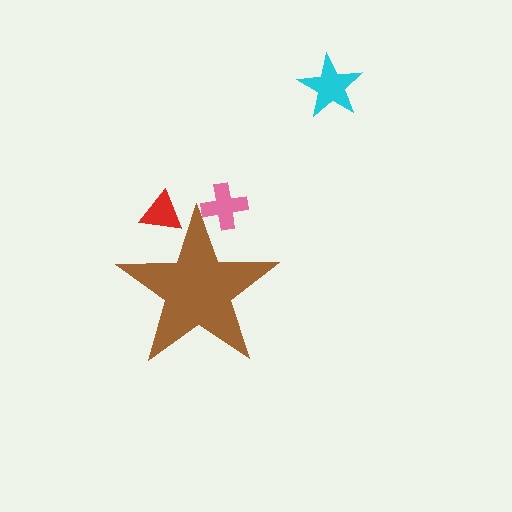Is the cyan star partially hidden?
No, the cyan star is fully visible.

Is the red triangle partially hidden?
Yes, the red triangle is partially hidden behind the brown star.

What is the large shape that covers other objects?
A brown star.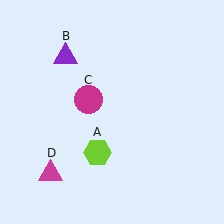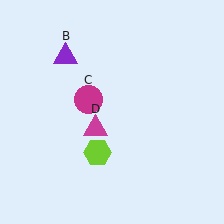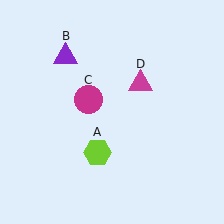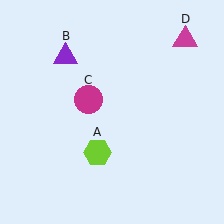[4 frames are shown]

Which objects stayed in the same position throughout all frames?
Lime hexagon (object A) and purple triangle (object B) and magenta circle (object C) remained stationary.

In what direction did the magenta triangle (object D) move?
The magenta triangle (object D) moved up and to the right.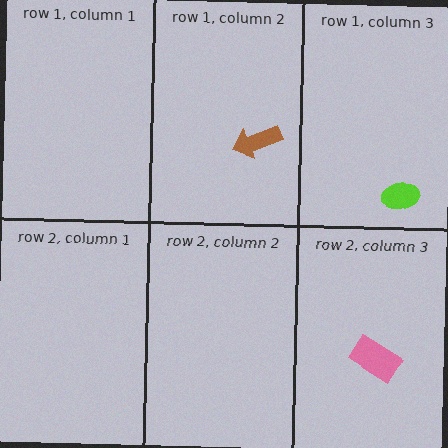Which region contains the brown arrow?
The row 1, column 2 region.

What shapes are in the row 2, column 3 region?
The pink rectangle.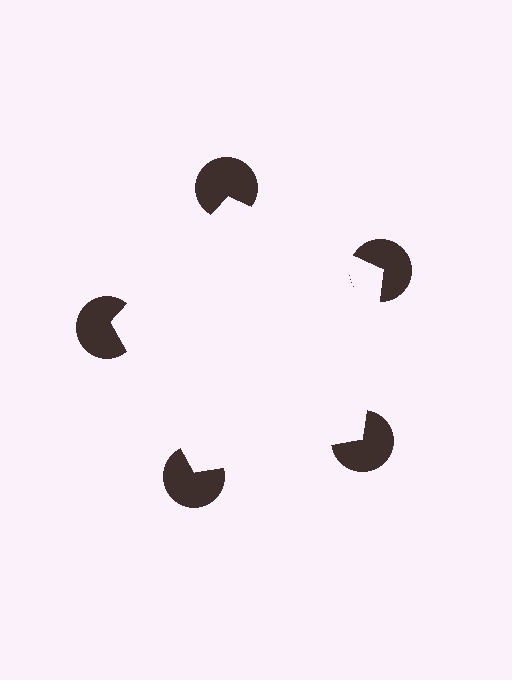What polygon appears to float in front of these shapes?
An illusory pentagon — its edges are inferred from the aligned wedge cuts in the pac-man discs, not physically drawn.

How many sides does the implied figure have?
5 sides.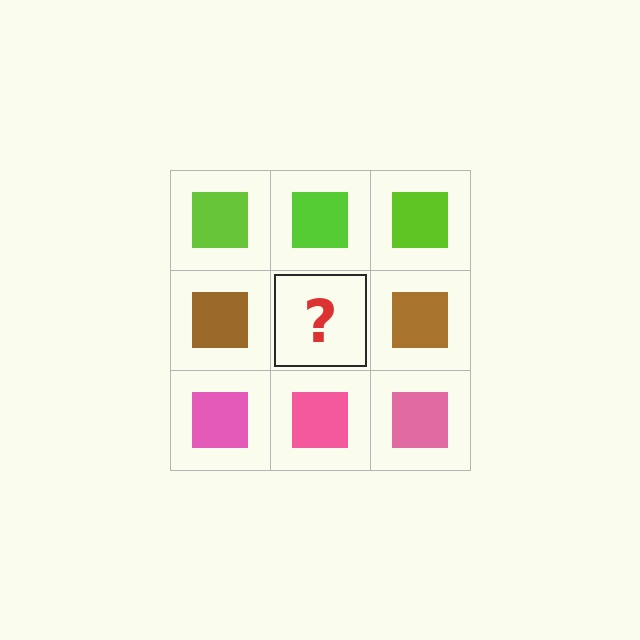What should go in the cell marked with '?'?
The missing cell should contain a brown square.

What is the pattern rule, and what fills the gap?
The rule is that each row has a consistent color. The gap should be filled with a brown square.